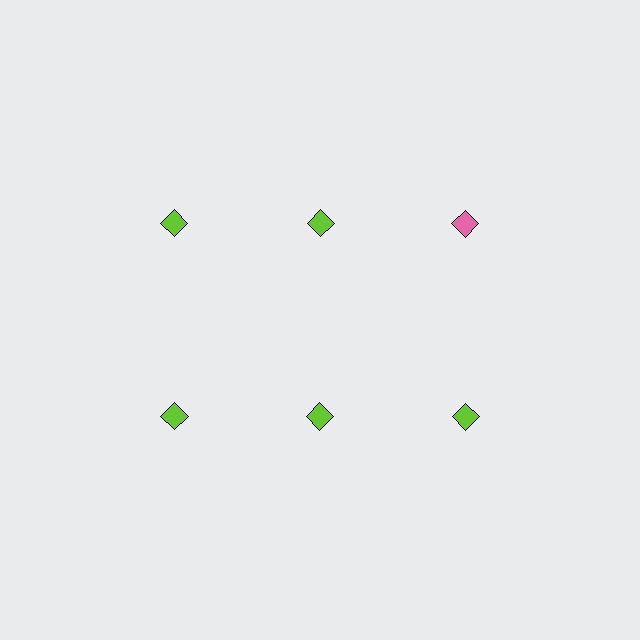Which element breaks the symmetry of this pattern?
The pink diamond in the top row, center column breaks the symmetry. All other shapes are lime diamonds.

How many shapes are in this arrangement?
There are 6 shapes arranged in a grid pattern.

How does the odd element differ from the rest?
It has a different color: pink instead of lime.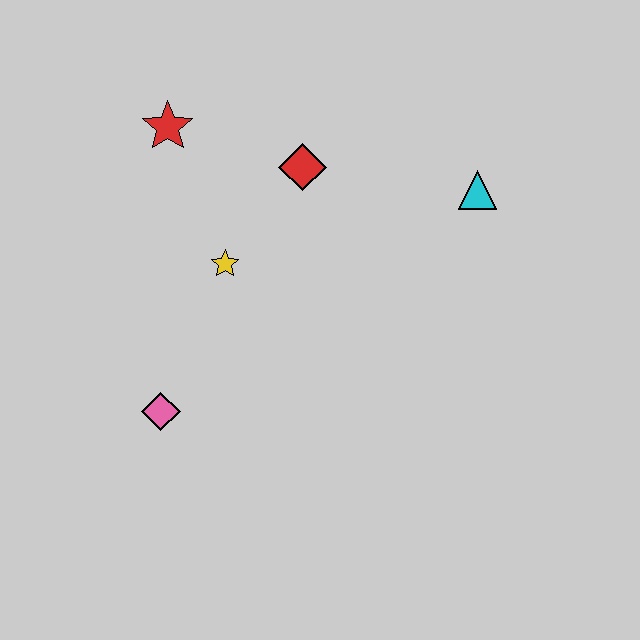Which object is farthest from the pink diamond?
The cyan triangle is farthest from the pink diamond.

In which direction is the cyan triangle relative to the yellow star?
The cyan triangle is to the right of the yellow star.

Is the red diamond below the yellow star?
No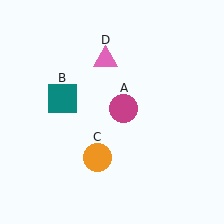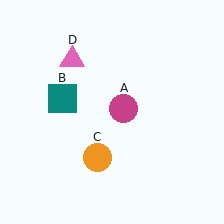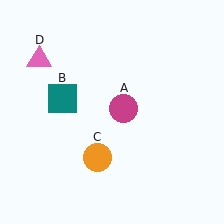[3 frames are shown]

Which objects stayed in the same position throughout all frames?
Magenta circle (object A) and teal square (object B) and orange circle (object C) remained stationary.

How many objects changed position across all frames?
1 object changed position: pink triangle (object D).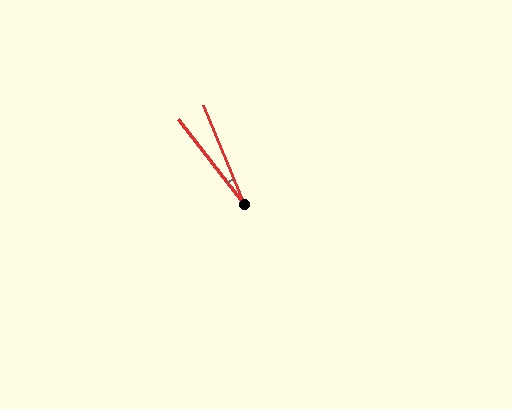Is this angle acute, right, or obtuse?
It is acute.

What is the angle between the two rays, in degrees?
Approximately 16 degrees.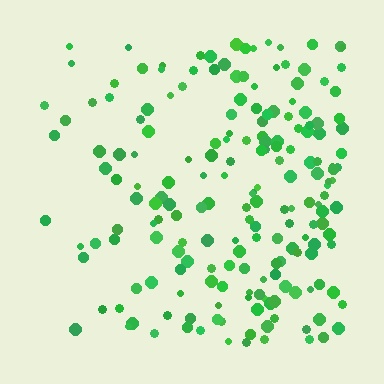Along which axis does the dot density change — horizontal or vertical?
Horizontal.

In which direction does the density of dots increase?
From left to right, with the right side densest.